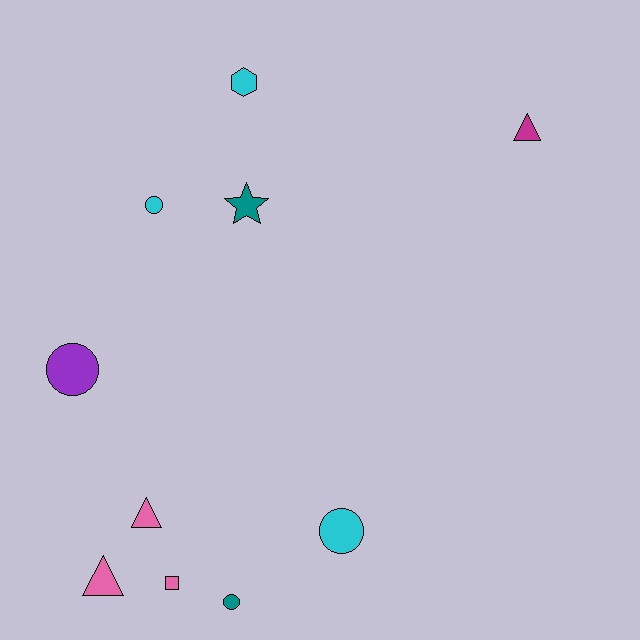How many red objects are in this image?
There are no red objects.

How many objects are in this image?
There are 10 objects.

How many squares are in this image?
There is 1 square.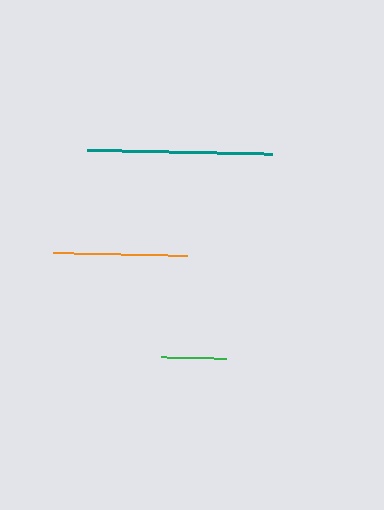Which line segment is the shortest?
The green line is the shortest at approximately 65 pixels.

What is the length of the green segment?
The green segment is approximately 65 pixels long.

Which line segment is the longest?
The teal line is the longest at approximately 185 pixels.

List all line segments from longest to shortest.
From longest to shortest: teal, orange, green.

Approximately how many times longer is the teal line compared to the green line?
The teal line is approximately 2.8 times the length of the green line.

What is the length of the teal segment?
The teal segment is approximately 185 pixels long.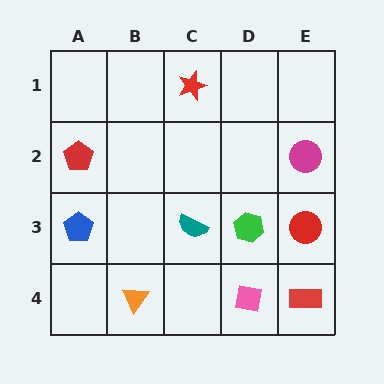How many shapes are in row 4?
3 shapes.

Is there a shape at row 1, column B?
No, that cell is empty.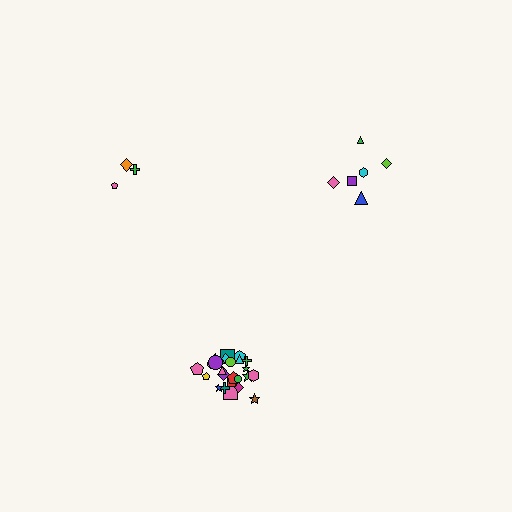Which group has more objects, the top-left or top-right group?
The top-right group.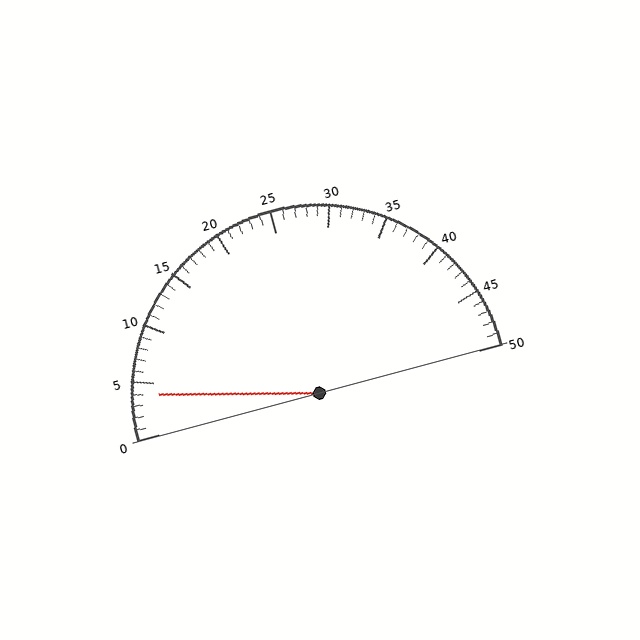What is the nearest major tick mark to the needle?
The nearest major tick mark is 5.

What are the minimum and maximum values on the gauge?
The gauge ranges from 0 to 50.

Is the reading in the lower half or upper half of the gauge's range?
The reading is in the lower half of the range (0 to 50).